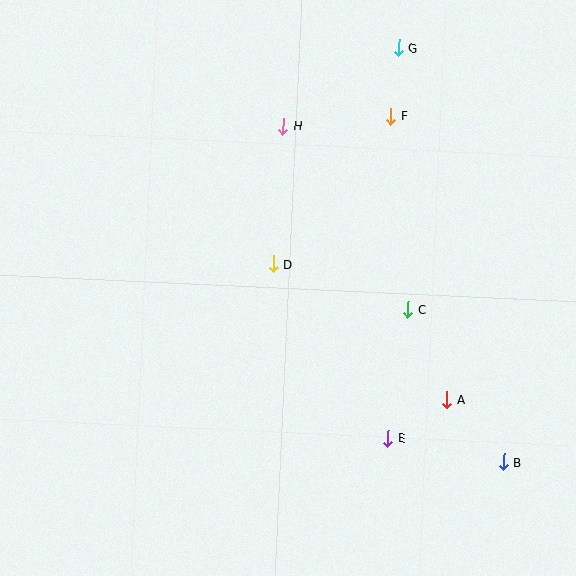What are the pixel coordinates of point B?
Point B is at (503, 462).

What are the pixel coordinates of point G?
Point G is at (398, 48).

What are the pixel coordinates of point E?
Point E is at (388, 438).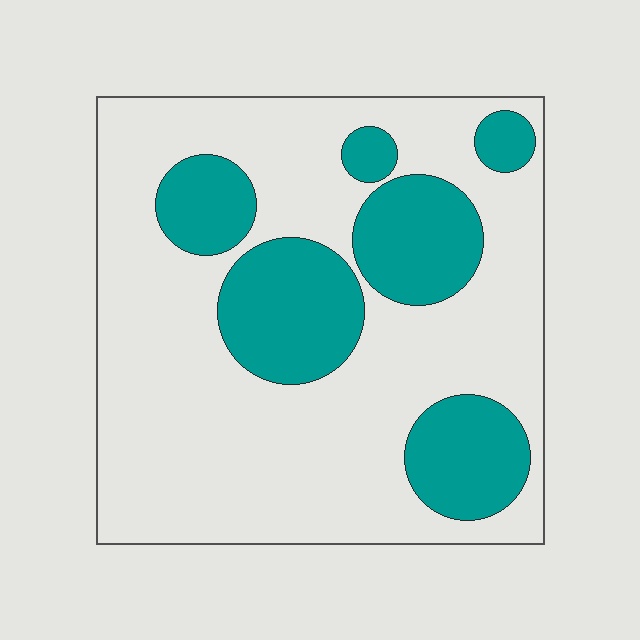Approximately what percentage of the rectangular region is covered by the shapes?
Approximately 30%.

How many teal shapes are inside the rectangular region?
6.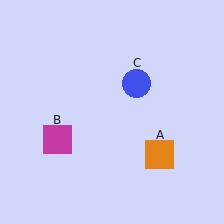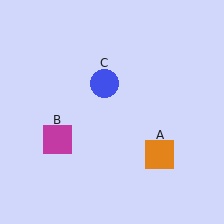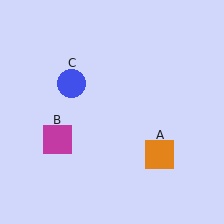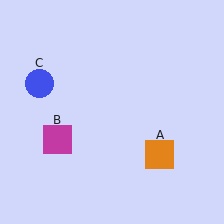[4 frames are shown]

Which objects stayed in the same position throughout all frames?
Orange square (object A) and magenta square (object B) remained stationary.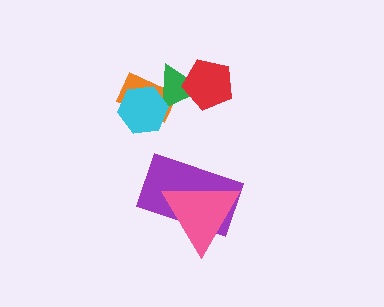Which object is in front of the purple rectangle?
The pink triangle is in front of the purple rectangle.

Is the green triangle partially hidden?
Yes, it is partially covered by another shape.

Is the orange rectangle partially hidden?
Yes, it is partially covered by another shape.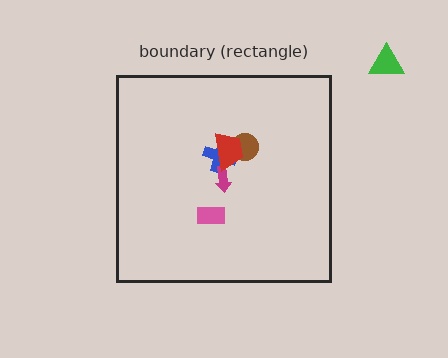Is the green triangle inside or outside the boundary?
Outside.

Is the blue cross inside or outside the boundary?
Inside.